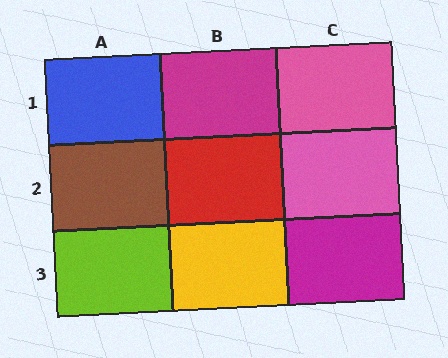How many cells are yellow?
1 cell is yellow.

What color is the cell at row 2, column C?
Pink.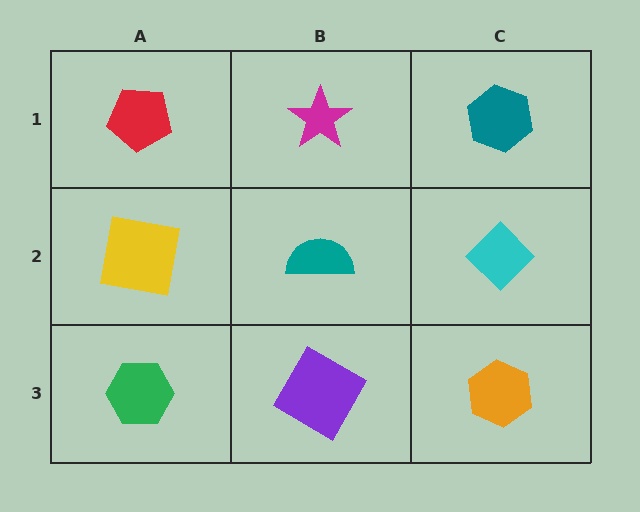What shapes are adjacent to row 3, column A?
A yellow square (row 2, column A), a purple diamond (row 3, column B).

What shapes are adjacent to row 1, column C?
A cyan diamond (row 2, column C), a magenta star (row 1, column B).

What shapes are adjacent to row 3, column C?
A cyan diamond (row 2, column C), a purple diamond (row 3, column B).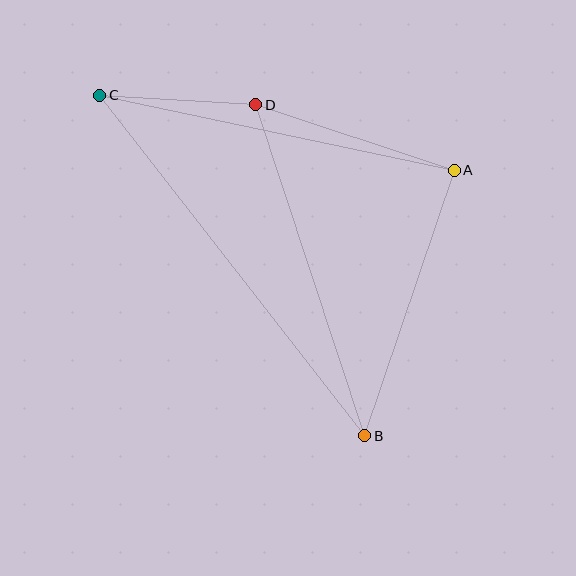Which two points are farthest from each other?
Points B and C are farthest from each other.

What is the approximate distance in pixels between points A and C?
The distance between A and C is approximately 362 pixels.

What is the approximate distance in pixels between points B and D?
The distance between B and D is approximately 348 pixels.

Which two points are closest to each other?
Points C and D are closest to each other.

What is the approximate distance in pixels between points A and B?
The distance between A and B is approximately 280 pixels.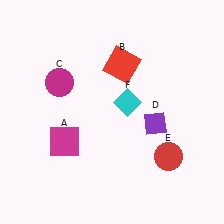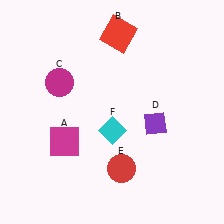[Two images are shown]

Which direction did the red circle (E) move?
The red circle (E) moved left.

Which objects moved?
The objects that moved are: the red square (B), the red circle (E), the cyan diamond (F).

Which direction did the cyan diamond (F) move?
The cyan diamond (F) moved down.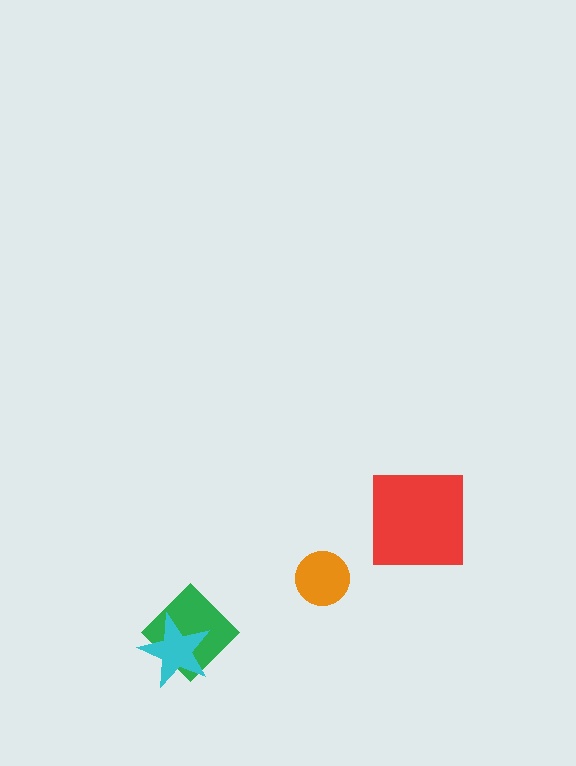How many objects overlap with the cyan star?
1 object overlaps with the cyan star.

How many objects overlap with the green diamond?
1 object overlaps with the green diamond.